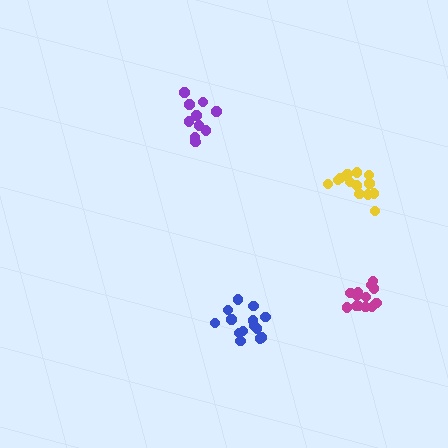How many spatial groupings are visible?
There are 4 spatial groupings.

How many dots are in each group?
Group 1: 10 dots, Group 2: 14 dots, Group 3: 13 dots, Group 4: 13 dots (50 total).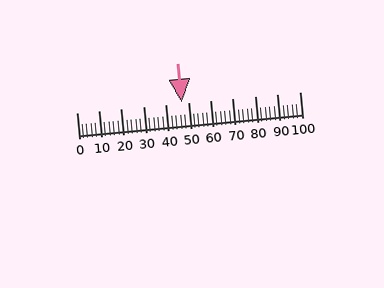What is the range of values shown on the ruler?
The ruler shows values from 0 to 100.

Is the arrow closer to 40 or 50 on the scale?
The arrow is closer to 50.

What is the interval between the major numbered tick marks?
The major tick marks are spaced 10 units apart.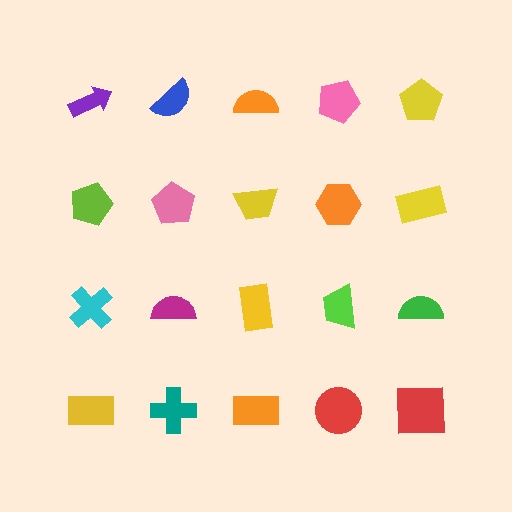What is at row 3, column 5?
A green semicircle.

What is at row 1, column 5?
A yellow pentagon.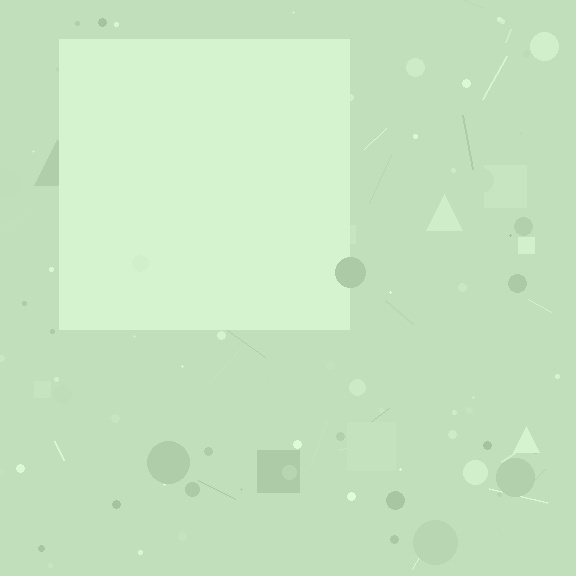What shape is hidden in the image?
A square is hidden in the image.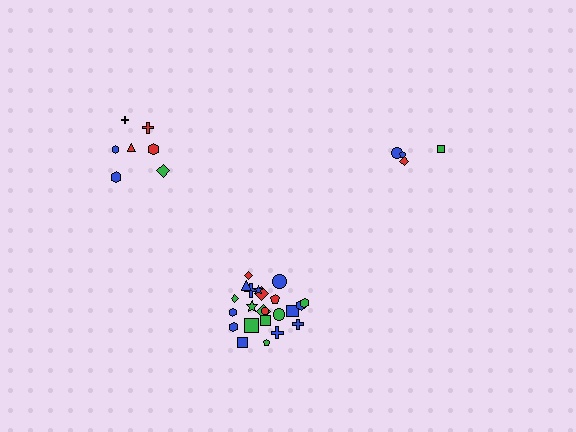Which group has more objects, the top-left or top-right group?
The top-left group.